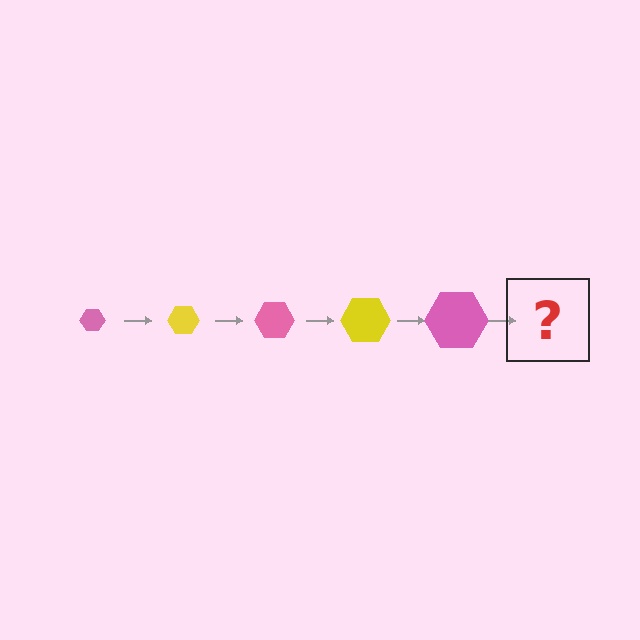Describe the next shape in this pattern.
It should be a yellow hexagon, larger than the previous one.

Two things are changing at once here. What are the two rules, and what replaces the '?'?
The two rules are that the hexagon grows larger each step and the color cycles through pink and yellow. The '?' should be a yellow hexagon, larger than the previous one.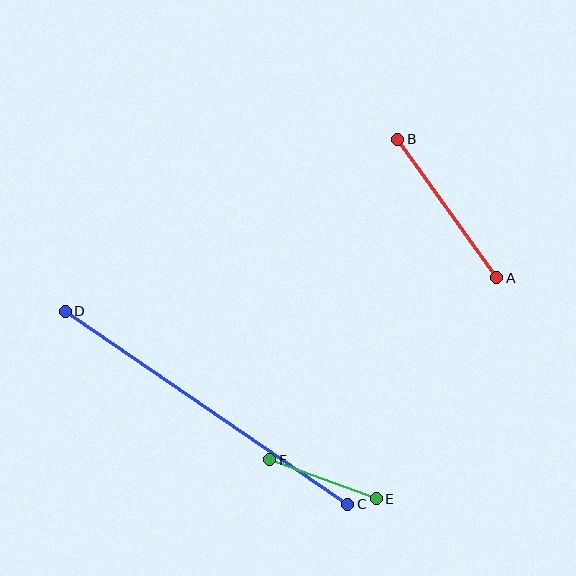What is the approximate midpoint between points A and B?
The midpoint is at approximately (447, 209) pixels.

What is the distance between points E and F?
The distance is approximately 114 pixels.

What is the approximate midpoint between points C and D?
The midpoint is at approximately (207, 408) pixels.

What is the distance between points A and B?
The distance is approximately 170 pixels.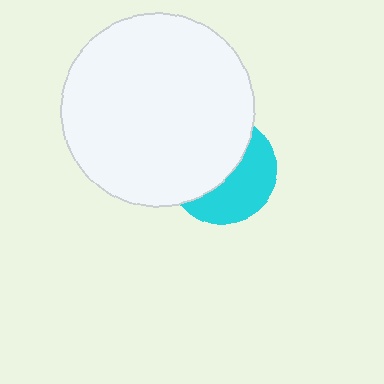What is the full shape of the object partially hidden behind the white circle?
The partially hidden object is a cyan circle.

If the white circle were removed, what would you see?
You would see the complete cyan circle.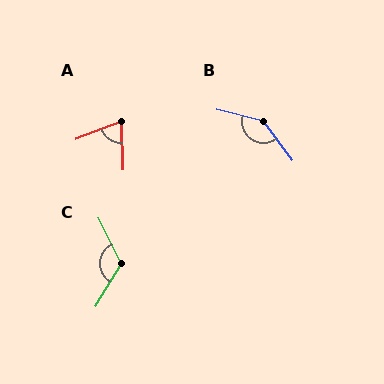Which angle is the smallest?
A, at approximately 71 degrees.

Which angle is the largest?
B, at approximately 141 degrees.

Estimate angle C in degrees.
Approximately 123 degrees.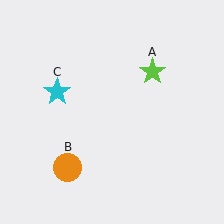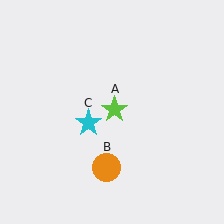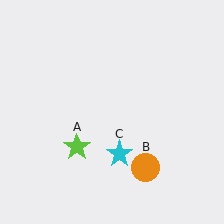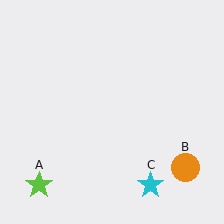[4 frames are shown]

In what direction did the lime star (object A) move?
The lime star (object A) moved down and to the left.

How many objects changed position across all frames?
3 objects changed position: lime star (object A), orange circle (object B), cyan star (object C).